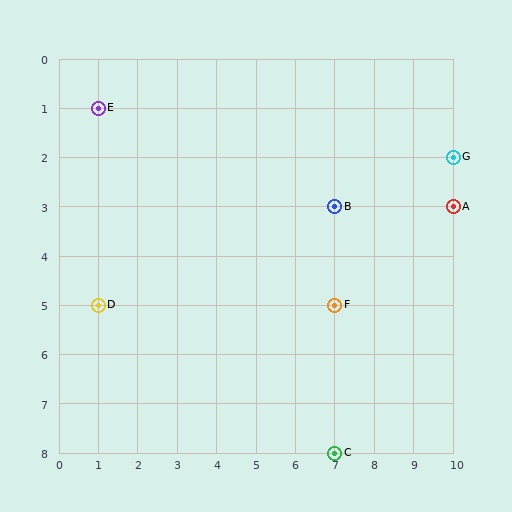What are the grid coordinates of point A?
Point A is at grid coordinates (10, 3).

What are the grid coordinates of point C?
Point C is at grid coordinates (7, 8).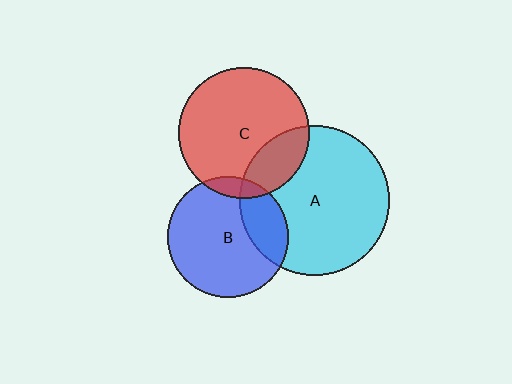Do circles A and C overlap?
Yes.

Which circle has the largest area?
Circle A (cyan).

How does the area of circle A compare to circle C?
Approximately 1.3 times.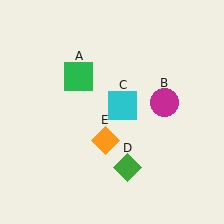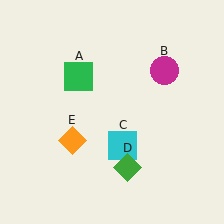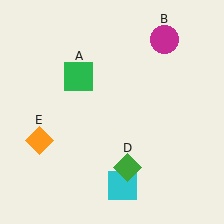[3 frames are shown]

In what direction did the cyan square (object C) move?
The cyan square (object C) moved down.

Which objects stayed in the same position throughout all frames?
Green square (object A) and green diamond (object D) remained stationary.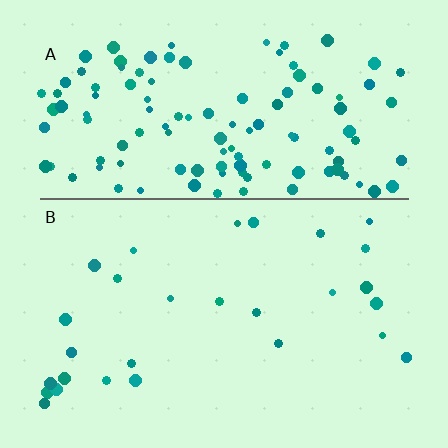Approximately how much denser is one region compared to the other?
Approximately 4.3× — region A over region B.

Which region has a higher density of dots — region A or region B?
A (the top).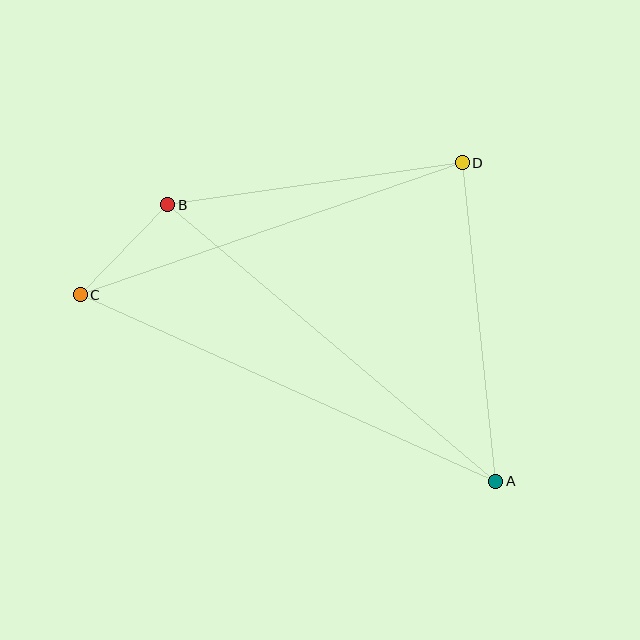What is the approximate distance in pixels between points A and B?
The distance between A and B is approximately 429 pixels.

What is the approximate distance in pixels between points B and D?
The distance between B and D is approximately 298 pixels.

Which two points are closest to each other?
Points B and C are closest to each other.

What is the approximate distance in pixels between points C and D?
The distance between C and D is approximately 404 pixels.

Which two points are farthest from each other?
Points A and C are farthest from each other.